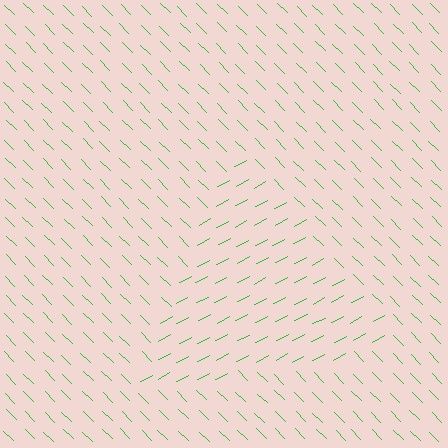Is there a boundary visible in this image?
Yes, there is a texture boundary formed by a change in line orientation.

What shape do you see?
I see a triangle.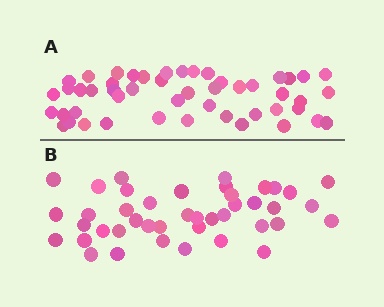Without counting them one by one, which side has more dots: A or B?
Region A (the top region) has more dots.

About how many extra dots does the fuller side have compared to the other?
Region A has roughly 8 or so more dots than region B.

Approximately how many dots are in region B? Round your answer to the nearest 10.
About 40 dots. (The exact count is 42, which rounds to 40.)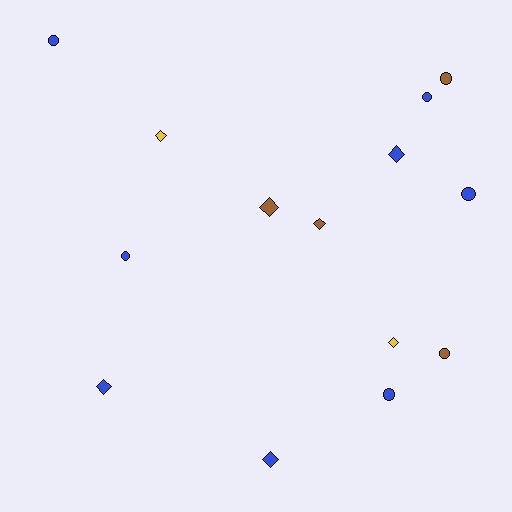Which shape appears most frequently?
Circle, with 7 objects.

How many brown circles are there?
There are 2 brown circles.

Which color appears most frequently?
Blue, with 8 objects.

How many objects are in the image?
There are 14 objects.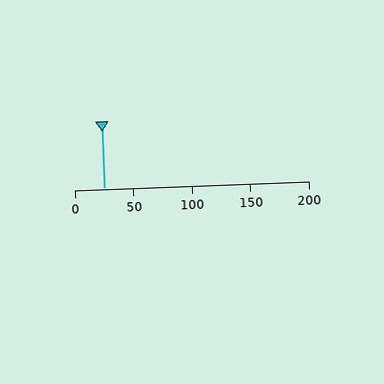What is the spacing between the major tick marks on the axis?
The major ticks are spaced 50 apart.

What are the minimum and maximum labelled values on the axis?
The axis runs from 0 to 200.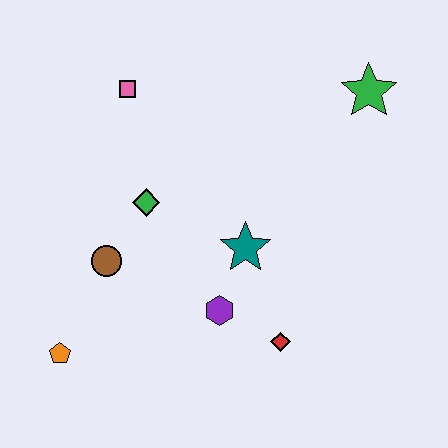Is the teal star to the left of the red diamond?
Yes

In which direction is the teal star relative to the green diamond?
The teal star is to the right of the green diamond.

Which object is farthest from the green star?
The orange pentagon is farthest from the green star.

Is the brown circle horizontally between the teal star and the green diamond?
No